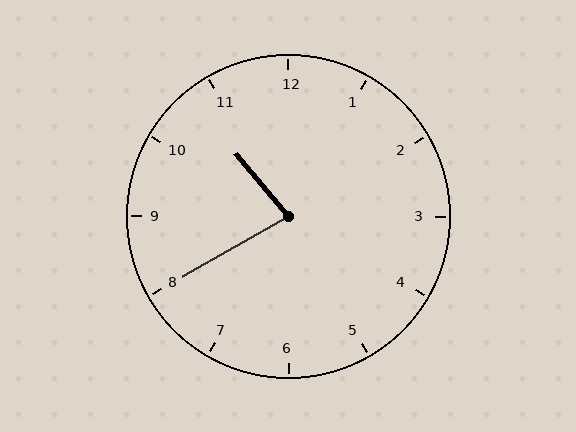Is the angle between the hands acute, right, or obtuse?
It is acute.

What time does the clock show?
10:40.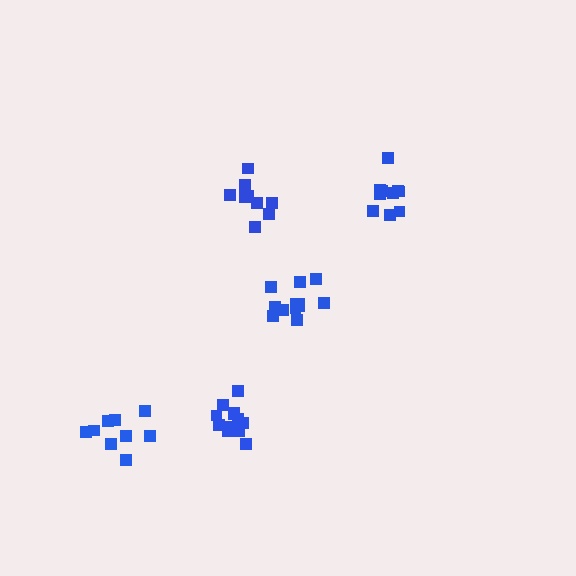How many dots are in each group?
Group 1: 10 dots, Group 2: 12 dots, Group 3: 9 dots, Group 4: 12 dots, Group 5: 9 dots (52 total).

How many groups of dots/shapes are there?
There are 5 groups.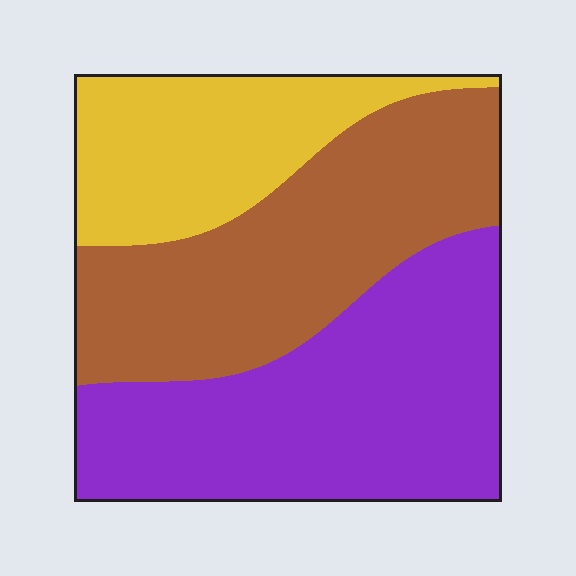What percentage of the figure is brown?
Brown covers 36% of the figure.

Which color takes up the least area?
Yellow, at roughly 25%.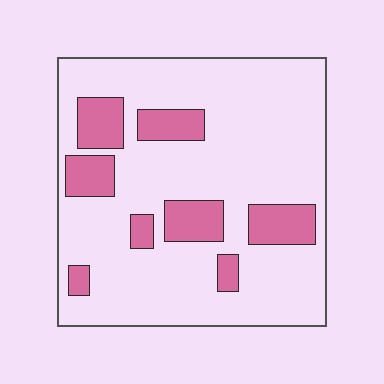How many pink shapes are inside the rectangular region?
8.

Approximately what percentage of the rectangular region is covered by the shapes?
Approximately 20%.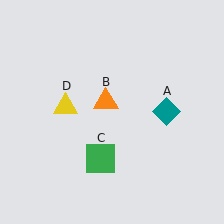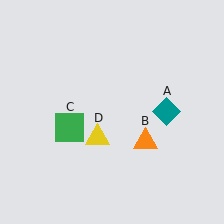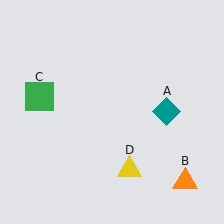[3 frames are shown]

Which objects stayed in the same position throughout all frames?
Teal diamond (object A) remained stationary.